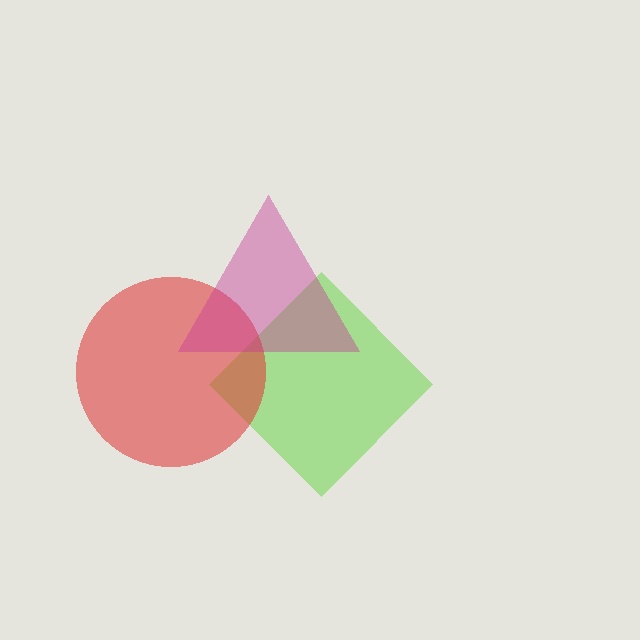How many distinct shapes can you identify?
There are 3 distinct shapes: a lime diamond, a red circle, a magenta triangle.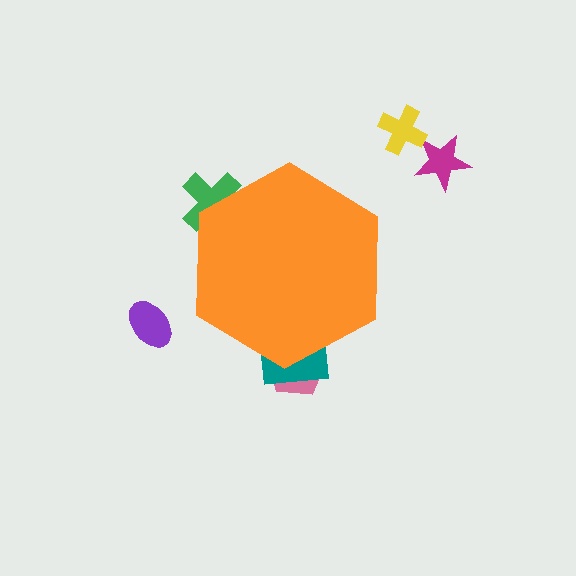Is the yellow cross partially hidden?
No, the yellow cross is fully visible.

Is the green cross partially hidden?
Yes, the green cross is partially hidden behind the orange hexagon.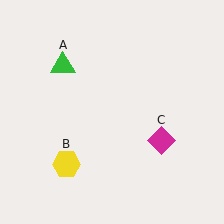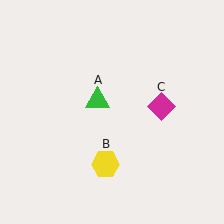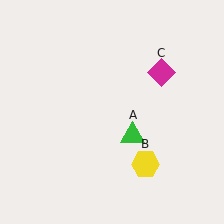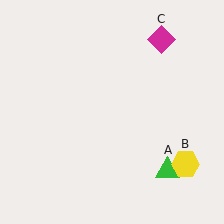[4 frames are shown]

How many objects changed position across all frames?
3 objects changed position: green triangle (object A), yellow hexagon (object B), magenta diamond (object C).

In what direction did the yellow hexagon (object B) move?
The yellow hexagon (object B) moved right.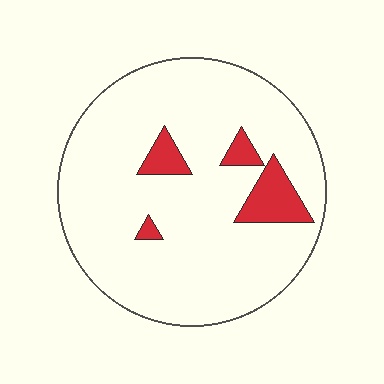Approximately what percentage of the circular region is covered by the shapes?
Approximately 10%.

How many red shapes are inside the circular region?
4.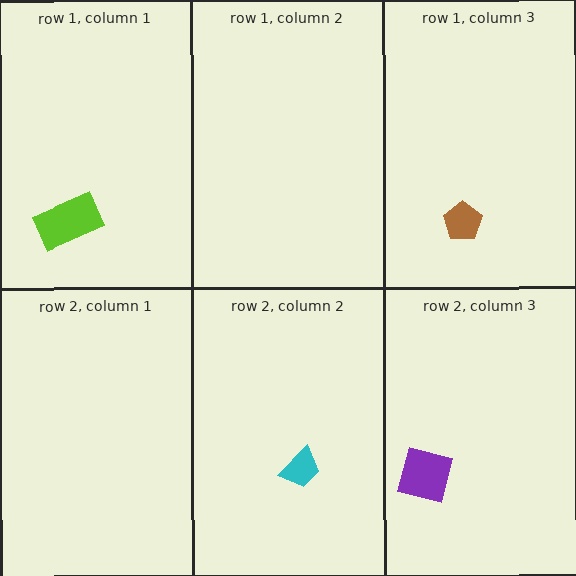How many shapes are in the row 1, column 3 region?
1.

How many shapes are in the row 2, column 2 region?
1.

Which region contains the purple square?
The row 2, column 3 region.